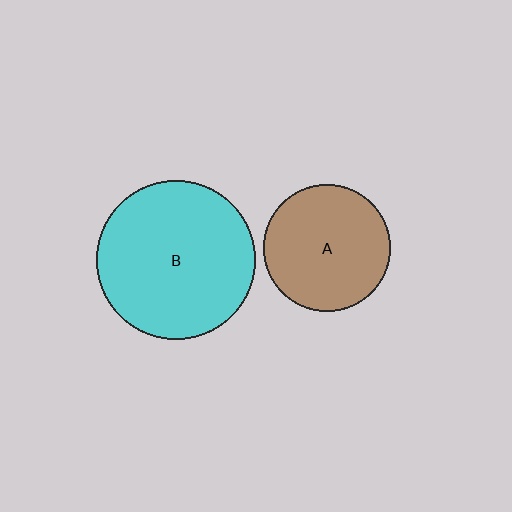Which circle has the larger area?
Circle B (cyan).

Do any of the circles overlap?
No, none of the circles overlap.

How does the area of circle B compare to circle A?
Approximately 1.6 times.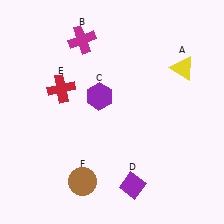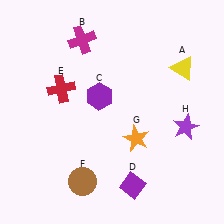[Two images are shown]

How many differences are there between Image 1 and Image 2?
There are 2 differences between the two images.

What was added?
An orange star (G), a purple star (H) were added in Image 2.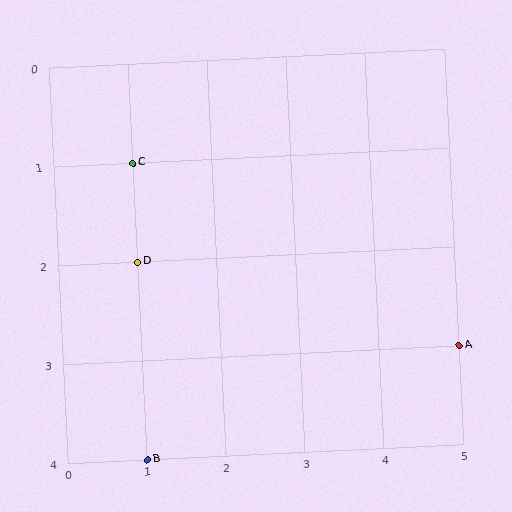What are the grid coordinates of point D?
Point D is at grid coordinates (1, 2).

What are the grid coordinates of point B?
Point B is at grid coordinates (1, 4).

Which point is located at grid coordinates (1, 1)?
Point C is at (1, 1).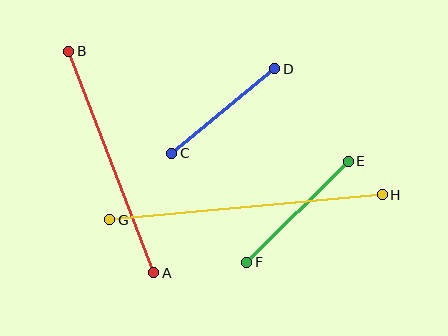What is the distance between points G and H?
The distance is approximately 274 pixels.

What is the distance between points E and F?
The distance is approximately 143 pixels.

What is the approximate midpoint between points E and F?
The midpoint is at approximately (297, 212) pixels.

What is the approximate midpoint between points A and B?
The midpoint is at approximately (111, 162) pixels.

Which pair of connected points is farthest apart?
Points G and H are farthest apart.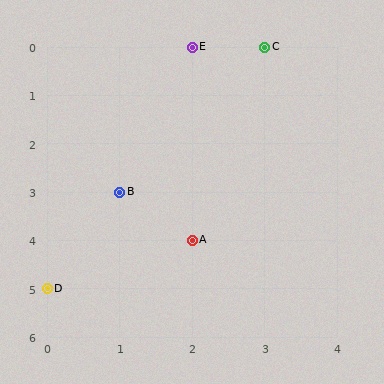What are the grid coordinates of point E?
Point E is at grid coordinates (2, 0).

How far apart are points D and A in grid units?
Points D and A are 2 columns and 1 row apart (about 2.2 grid units diagonally).